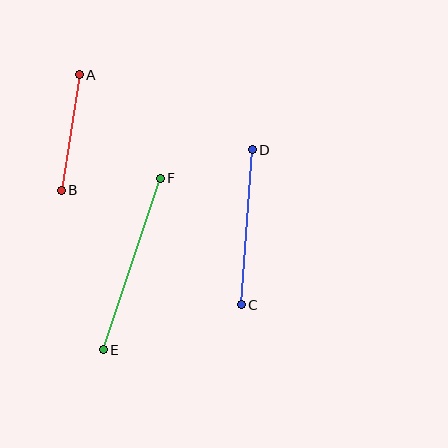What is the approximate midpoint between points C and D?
The midpoint is at approximately (247, 227) pixels.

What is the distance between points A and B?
The distance is approximately 117 pixels.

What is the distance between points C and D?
The distance is approximately 155 pixels.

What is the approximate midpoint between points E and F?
The midpoint is at approximately (132, 264) pixels.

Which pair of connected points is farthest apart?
Points E and F are farthest apart.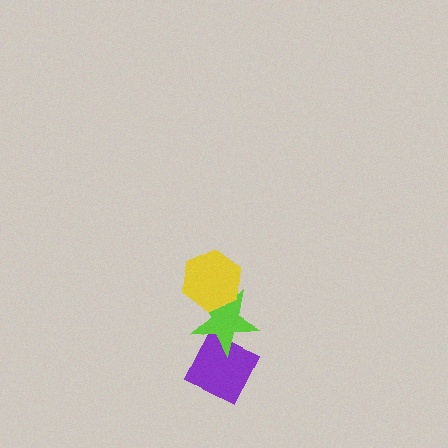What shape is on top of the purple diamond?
The lime star is on top of the purple diamond.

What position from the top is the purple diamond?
The purple diamond is 3rd from the top.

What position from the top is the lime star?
The lime star is 2nd from the top.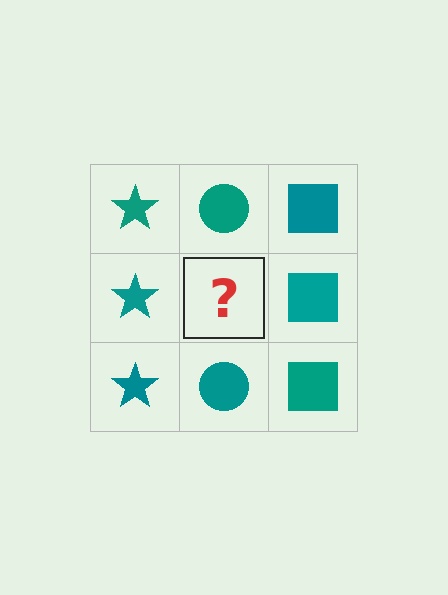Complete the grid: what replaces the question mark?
The question mark should be replaced with a teal circle.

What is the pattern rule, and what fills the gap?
The rule is that each column has a consistent shape. The gap should be filled with a teal circle.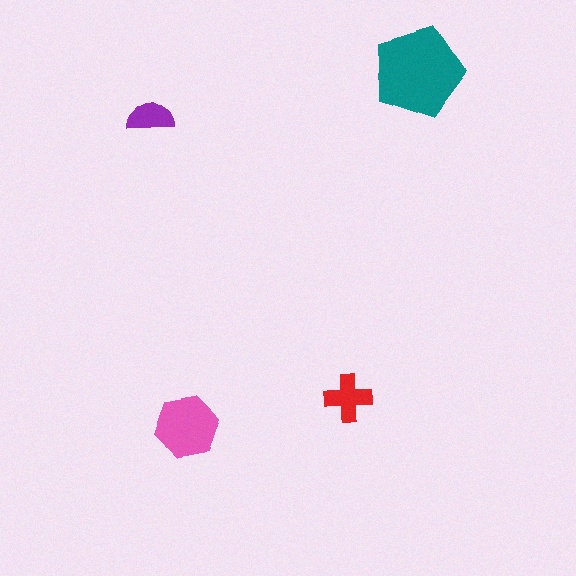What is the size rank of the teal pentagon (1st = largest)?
1st.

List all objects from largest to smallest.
The teal pentagon, the pink hexagon, the red cross, the purple semicircle.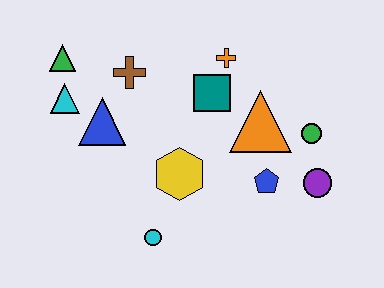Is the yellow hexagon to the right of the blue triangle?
Yes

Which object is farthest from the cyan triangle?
The purple circle is farthest from the cyan triangle.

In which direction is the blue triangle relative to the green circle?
The blue triangle is to the left of the green circle.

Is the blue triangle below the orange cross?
Yes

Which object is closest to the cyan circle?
The yellow hexagon is closest to the cyan circle.